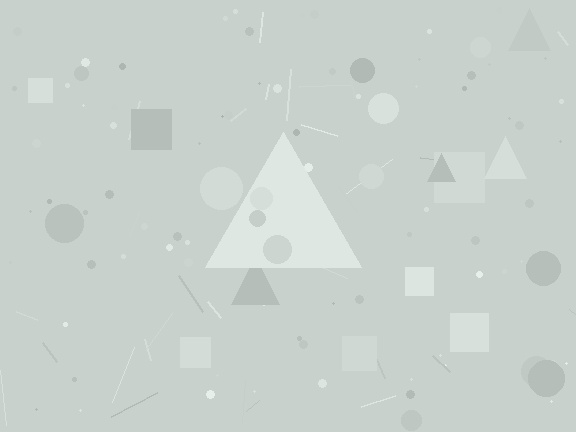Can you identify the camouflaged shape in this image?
The camouflaged shape is a triangle.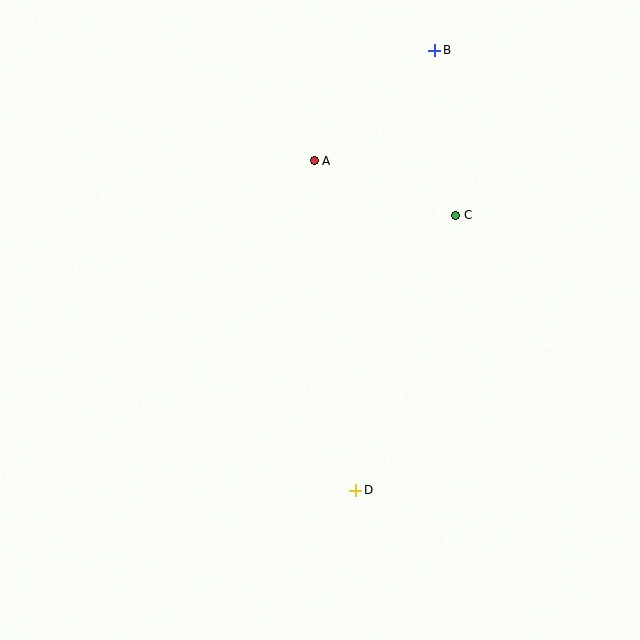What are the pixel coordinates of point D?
Point D is at (356, 490).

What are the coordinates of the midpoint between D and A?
The midpoint between D and A is at (335, 325).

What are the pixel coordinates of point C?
Point C is at (456, 215).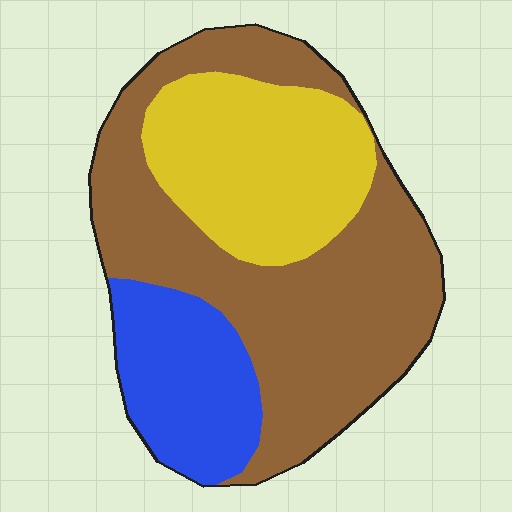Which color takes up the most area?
Brown, at roughly 55%.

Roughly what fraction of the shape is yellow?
Yellow takes up about one quarter (1/4) of the shape.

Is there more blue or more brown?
Brown.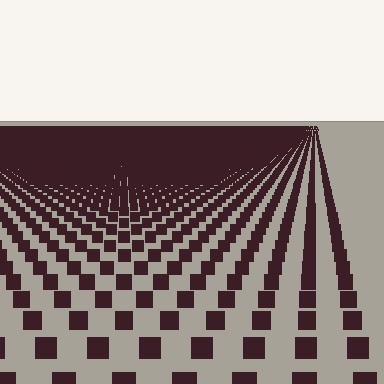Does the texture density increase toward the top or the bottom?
Density increases toward the top.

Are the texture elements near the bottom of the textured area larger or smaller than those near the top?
Larger. Near the bottom, elements are closer to the viewer and appear at a bigger on-screen size.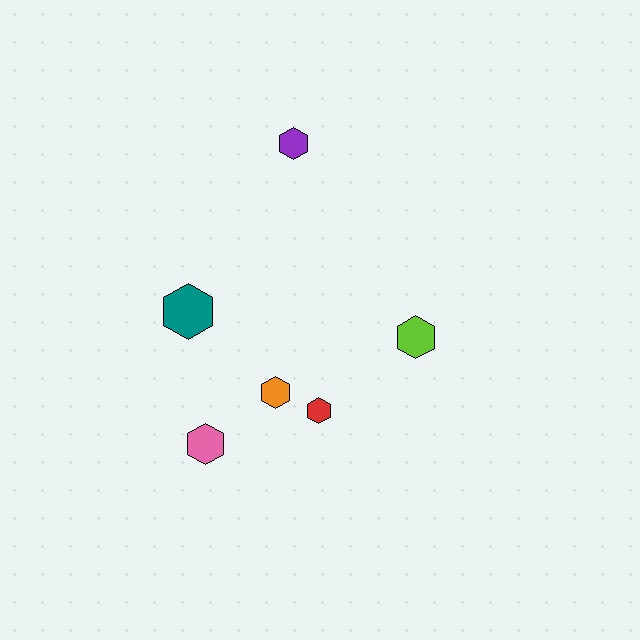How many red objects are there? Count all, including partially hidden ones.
There is 1 red object.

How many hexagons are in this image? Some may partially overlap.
There are 6 hexagons.